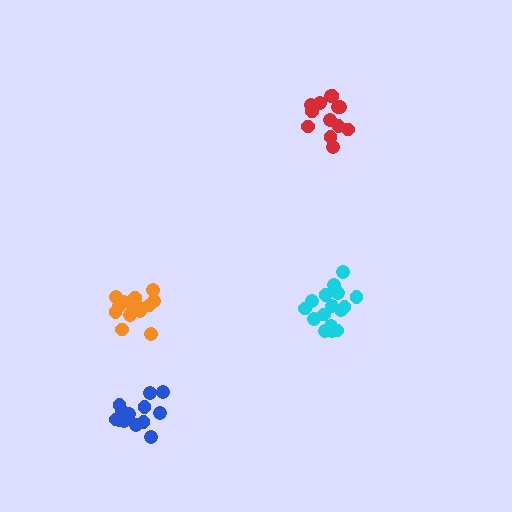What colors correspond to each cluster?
The clusters are colored: blue, orange, red, cyan.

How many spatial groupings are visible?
There are 4 spatial groupings.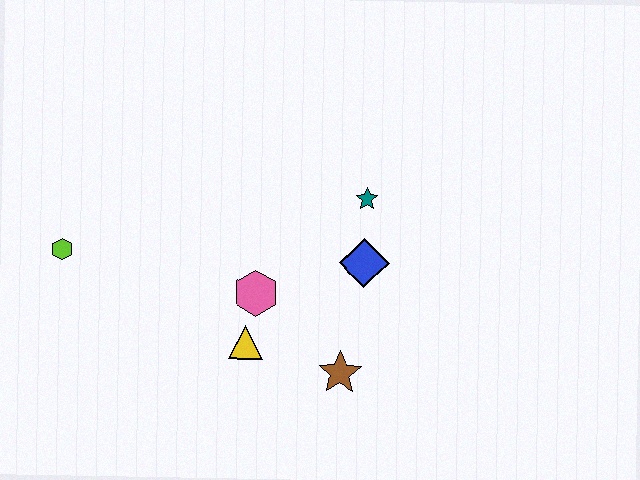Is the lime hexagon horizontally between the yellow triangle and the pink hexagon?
No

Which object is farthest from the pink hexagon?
The lime hexagon is farthest from the pink hexagon.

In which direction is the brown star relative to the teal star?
The brown star is below the teal star.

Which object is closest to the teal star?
The blue diamond is closest to the teal star.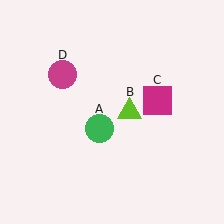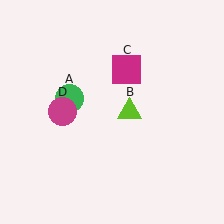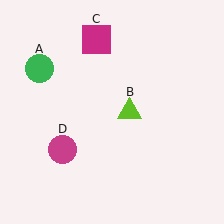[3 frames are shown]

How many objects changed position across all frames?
3 objects changed position: green circle (object A), magenta square (object C), magenta circle (object D).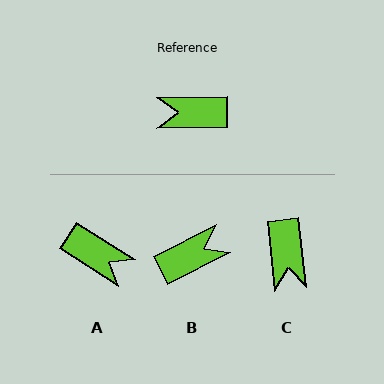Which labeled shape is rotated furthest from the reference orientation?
B, about 154 degrees away.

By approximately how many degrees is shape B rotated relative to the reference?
Approximately 154 degrees clockwise.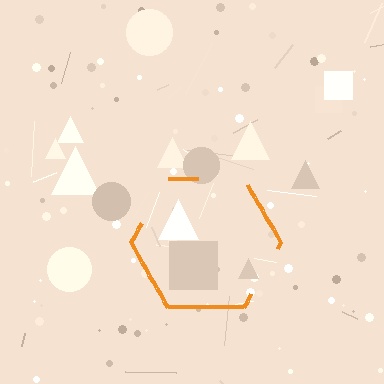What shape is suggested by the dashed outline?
The dashed outline suggests a hexagon.